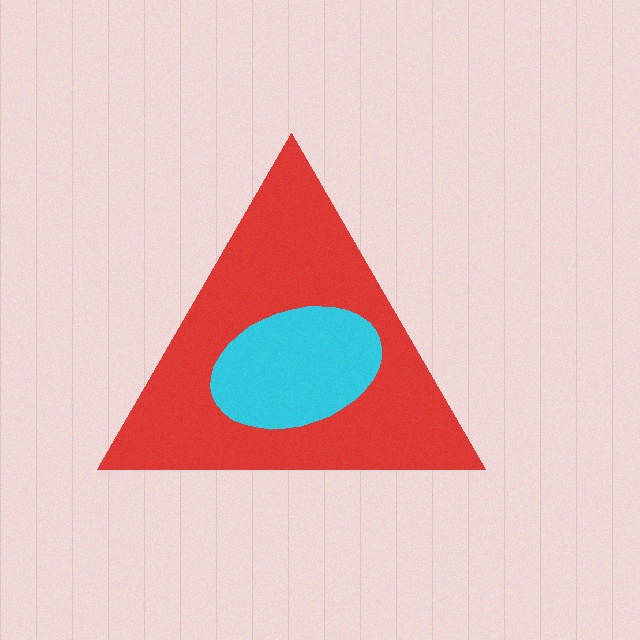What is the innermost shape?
The cyan ellipse.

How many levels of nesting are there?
2.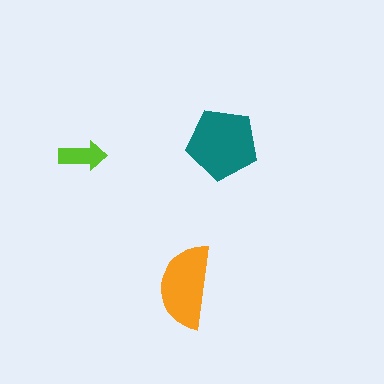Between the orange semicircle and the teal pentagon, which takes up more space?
The teal pentagon.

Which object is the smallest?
The lime arrow.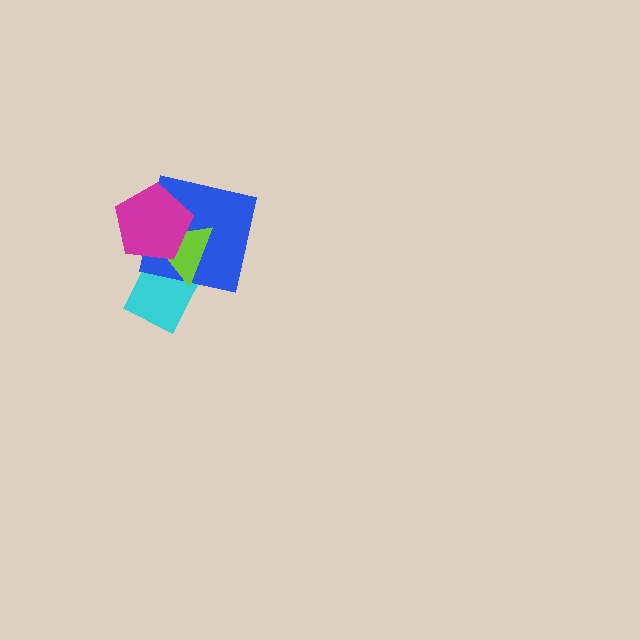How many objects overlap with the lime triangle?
3 objects overlap with the lime triangle.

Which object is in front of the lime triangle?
The magenta pentagon is in front of the lime triangle.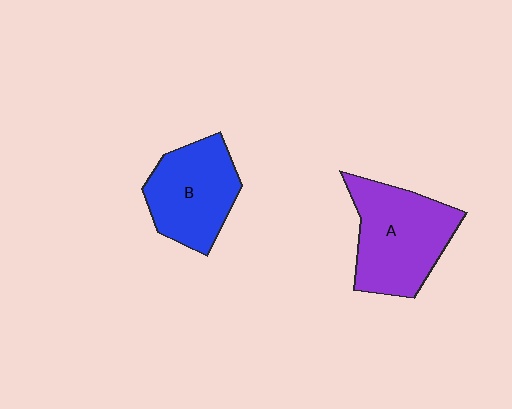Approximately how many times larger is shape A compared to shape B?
Approximately 1.2 times.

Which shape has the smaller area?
Shape B (blue).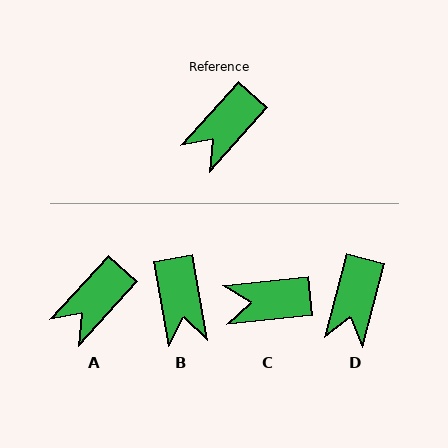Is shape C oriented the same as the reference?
No, it is off by about 42 degrees.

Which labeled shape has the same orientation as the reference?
A.